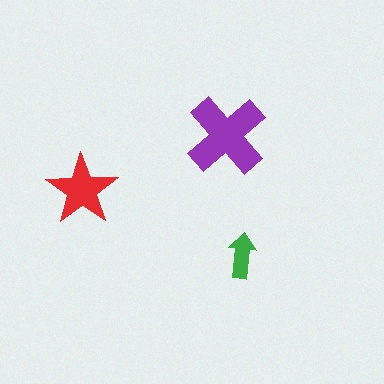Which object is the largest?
The purple cross.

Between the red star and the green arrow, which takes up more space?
The red star.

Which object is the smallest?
The green arrow.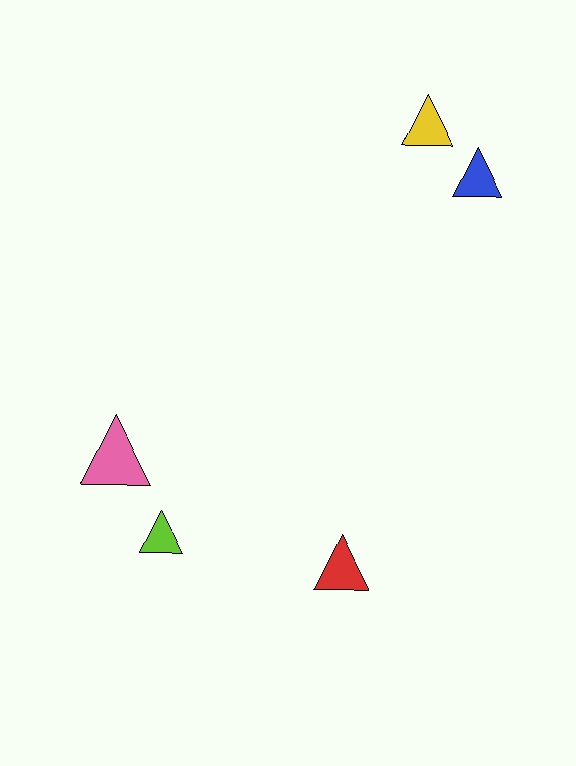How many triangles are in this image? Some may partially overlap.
There are 5 triangles.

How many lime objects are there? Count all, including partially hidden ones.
There is 1 lime object.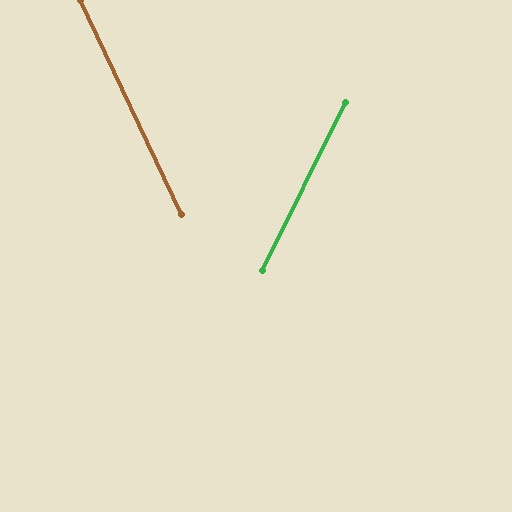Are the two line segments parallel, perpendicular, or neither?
Neither parallel nor perpendicular — they differ by about 52°.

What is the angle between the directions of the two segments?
Approximately 52 degrees.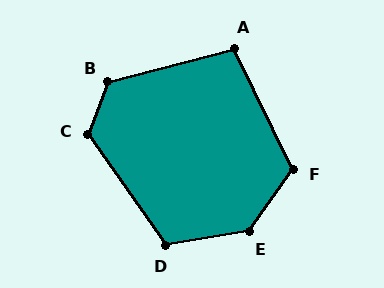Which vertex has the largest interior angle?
E, at approximately 135 degrees.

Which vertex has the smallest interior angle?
A, at approximately 101 degrees.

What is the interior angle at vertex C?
Approximately 124 degrees (obtuse).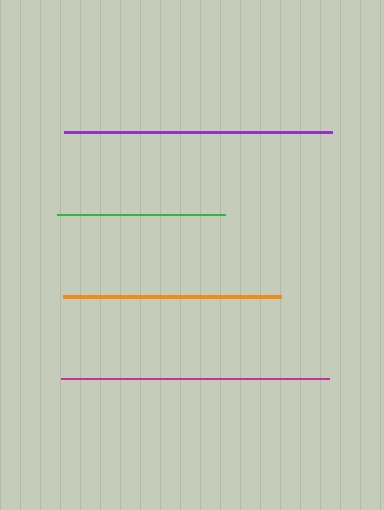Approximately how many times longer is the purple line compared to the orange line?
The purple line is approximately 1.2 times the length of the orange line.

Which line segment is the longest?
The magenta line is the longest at approximately 268 pixels.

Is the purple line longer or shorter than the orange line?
The purple line is longer than the orange line.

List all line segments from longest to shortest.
From longest to shortest: magenta, purple, orange, green.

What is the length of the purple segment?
The purple segment is approximately 267 pixels long.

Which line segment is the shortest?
The green line is the shortest at approximately 169 pixels.